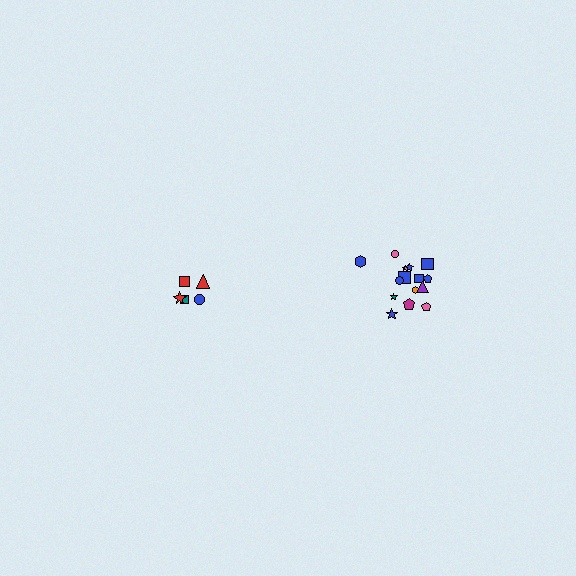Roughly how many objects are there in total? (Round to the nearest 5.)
Roughly 20 objects in total.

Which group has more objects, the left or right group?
The right group.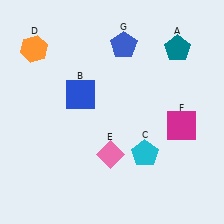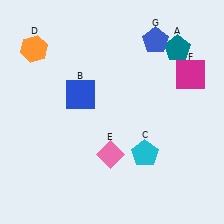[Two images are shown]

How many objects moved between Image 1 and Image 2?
2 objects moved between the two images.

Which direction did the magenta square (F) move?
The magenta square (F) moved up.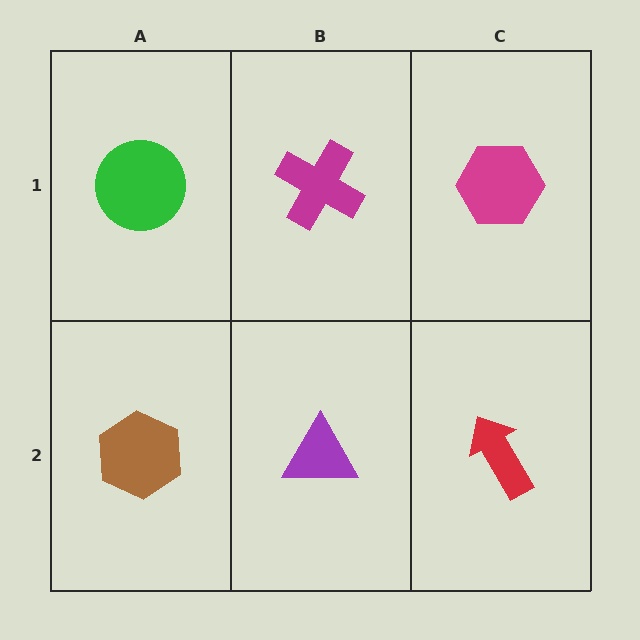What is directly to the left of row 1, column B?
A green circle.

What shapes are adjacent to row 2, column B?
A magenta cross (row 1, column B), a brown hexagon (row 2, column A), a red arrow (row 2, column C).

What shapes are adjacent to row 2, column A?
A green circle (row 1, column A), a purple triangle (row 2, column B).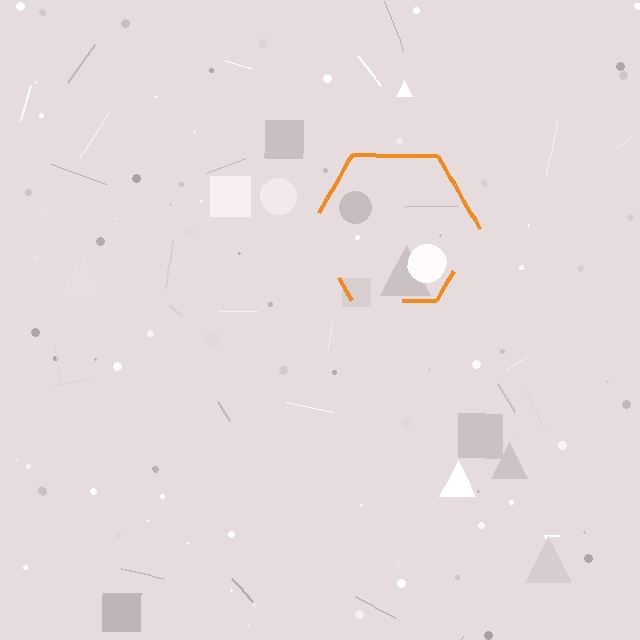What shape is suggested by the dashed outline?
The dashed outline suggests a hexagon.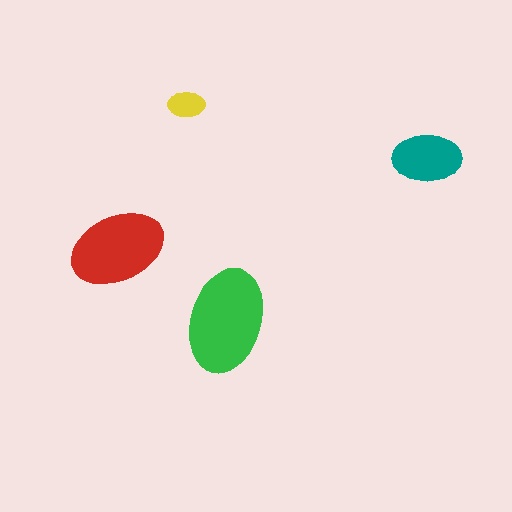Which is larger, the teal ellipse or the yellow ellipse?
The teal one.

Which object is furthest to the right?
The teal ellipse is rightmost.